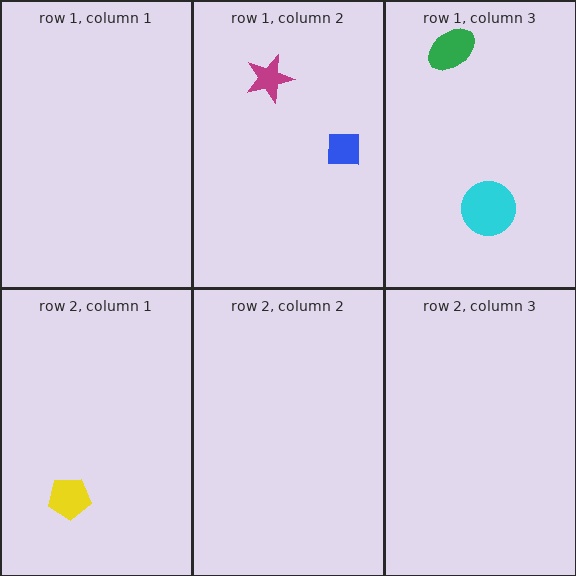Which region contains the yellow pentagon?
The row 2, column 1 region.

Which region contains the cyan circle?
The row 1, column 3 region.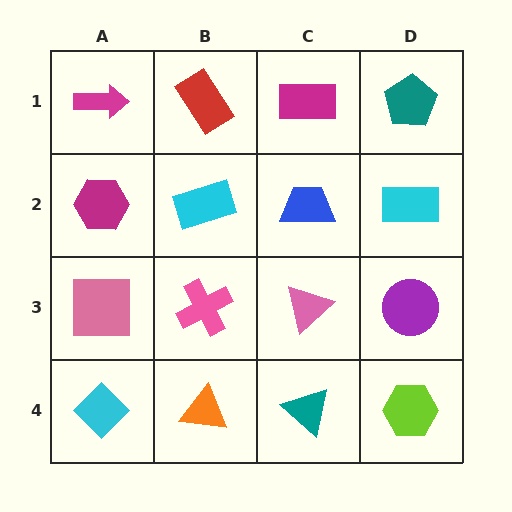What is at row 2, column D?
A cyan rectangle.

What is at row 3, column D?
A purple circle.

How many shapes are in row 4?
4 shapes.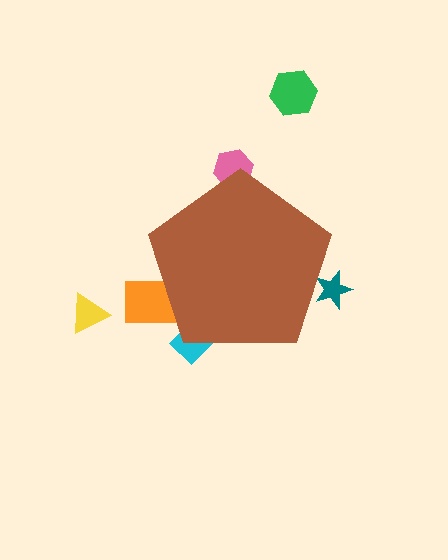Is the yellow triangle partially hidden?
No, the yellow triangle is fully visible.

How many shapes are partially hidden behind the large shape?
4 shapes are partially hidden.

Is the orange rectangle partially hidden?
Yes, the orange rectangle is partially hidden behind the brown pentagon.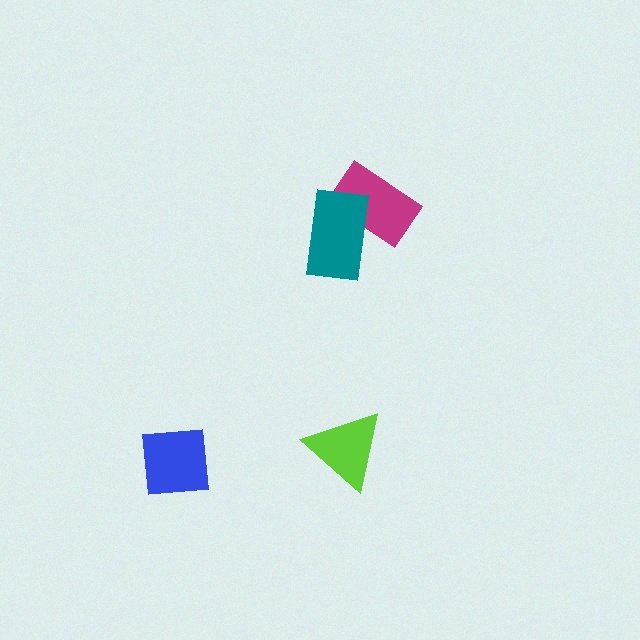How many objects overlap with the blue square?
0 objects overlap with the blue square.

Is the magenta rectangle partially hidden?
Yes, it is partially covered by another shape.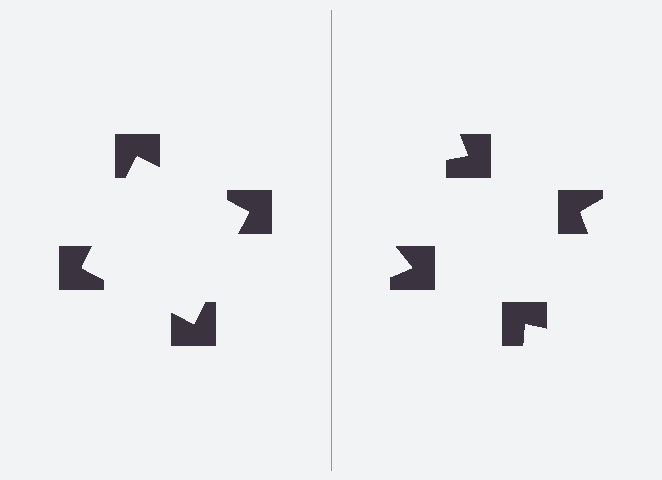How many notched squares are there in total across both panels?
8 — 4 on each side.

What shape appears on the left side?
An illusory square.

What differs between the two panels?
The notched squares are positioned identically on both sides; only the wedge orientations differ. On the left they align to a square; on the right they are misaligned.